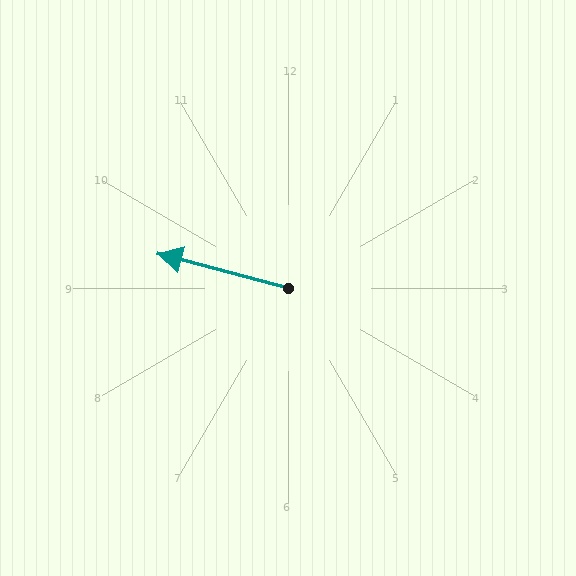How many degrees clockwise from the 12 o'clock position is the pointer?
Approximately 285 degrees.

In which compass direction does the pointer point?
West.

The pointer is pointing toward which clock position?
Roughly 9 o'clock.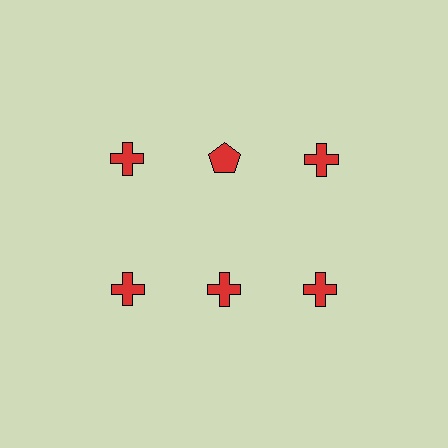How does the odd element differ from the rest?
It has a different shape: pentagon instead of cross.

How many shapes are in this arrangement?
There are 6 shapes arranged in a grid pattern.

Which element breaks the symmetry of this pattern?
The red pentagon in the top row, second from left column breaks the symmetry. All other shapes are red crosses.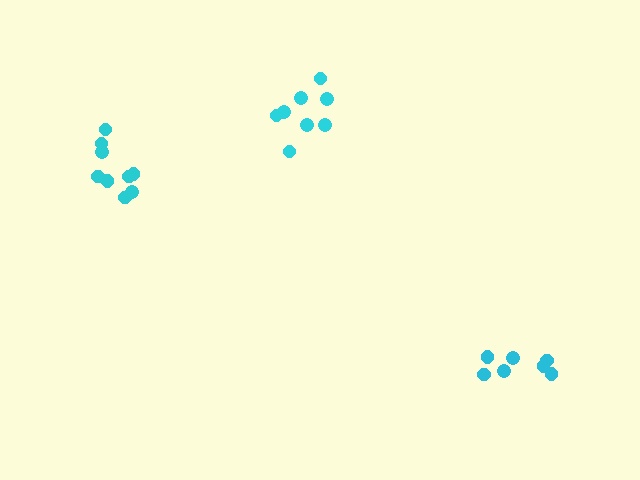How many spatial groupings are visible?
There are 3 spatial groupings.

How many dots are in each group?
Group 1: 8 dots, Group 2: 7 dots, Group 3: 9 dots (24 total).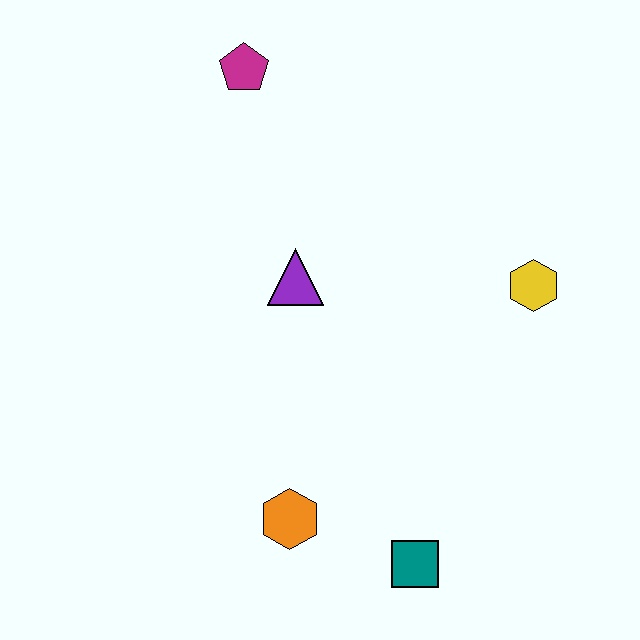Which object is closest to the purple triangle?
The magenta pentagon is closest to the purple triangle.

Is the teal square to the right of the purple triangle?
Yes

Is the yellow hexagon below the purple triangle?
Yes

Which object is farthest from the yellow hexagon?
The magenta pentagon is farthest from the yellow hexagon.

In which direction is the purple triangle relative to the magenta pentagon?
The purple triangle is below the magenta pentagon.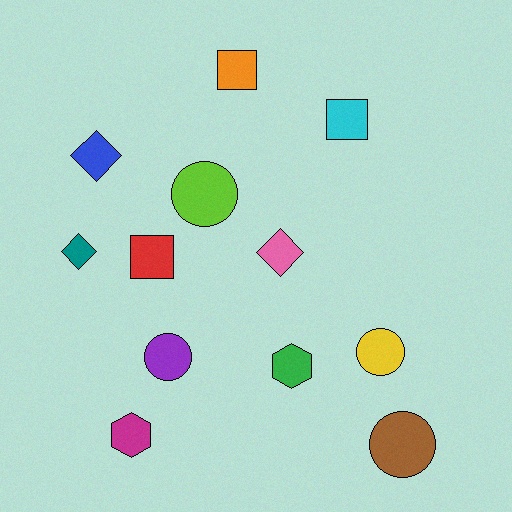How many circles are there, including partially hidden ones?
There are 4 circles.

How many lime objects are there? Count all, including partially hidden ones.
There is 1 lime object.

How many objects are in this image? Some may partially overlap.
There are 12 objects.